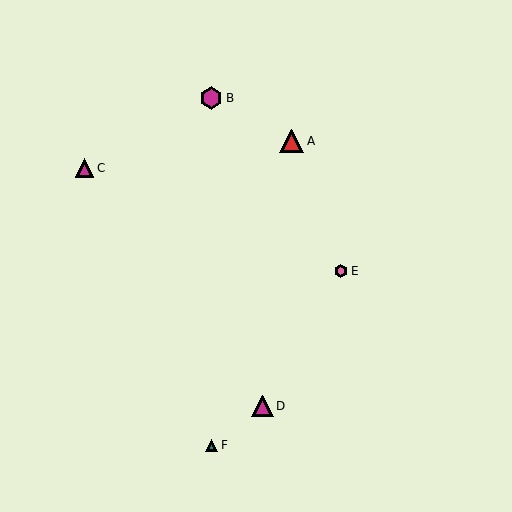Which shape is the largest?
The red triangle (labeled A) is the largest.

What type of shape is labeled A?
Shape A is a red triangle.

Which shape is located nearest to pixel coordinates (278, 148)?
The red triangle (labeled A) at (292, 141) is nearest to that location.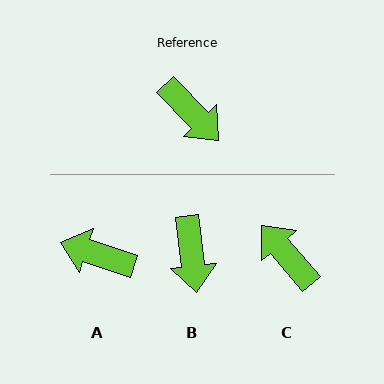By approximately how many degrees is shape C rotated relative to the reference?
Approximately 177 degrees counter-clockwise.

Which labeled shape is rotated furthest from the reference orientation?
C, about 177 degrees away.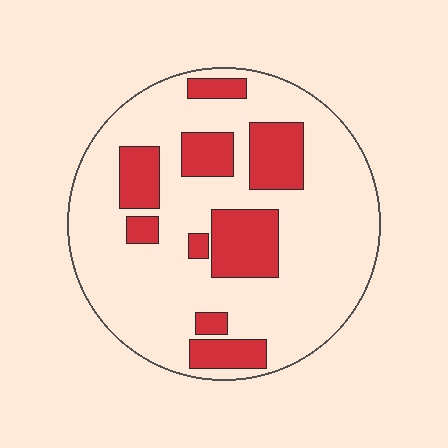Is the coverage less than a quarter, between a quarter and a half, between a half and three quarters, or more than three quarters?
Less than a quarter.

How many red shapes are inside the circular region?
9.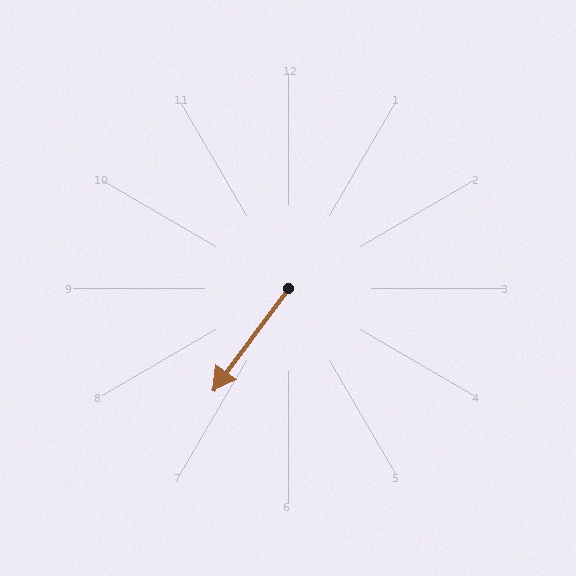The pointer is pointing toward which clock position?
Roughly 7 o'clock.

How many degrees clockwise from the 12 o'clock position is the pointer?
Approximately 216 degrees.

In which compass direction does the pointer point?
Southwest.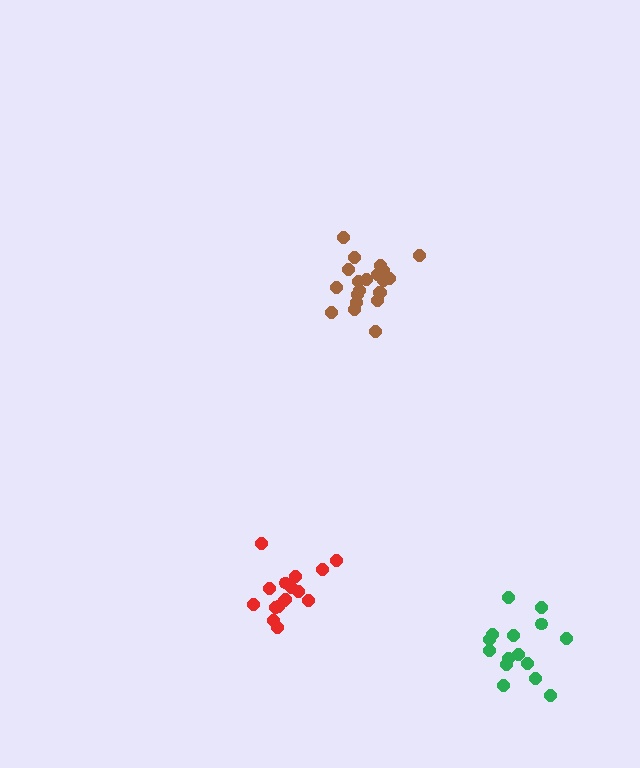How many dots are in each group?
Group 1: 16 dots, Group 2: 21 dots, Group 3: 15 dots (52 total).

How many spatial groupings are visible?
There are 3 spatial groupings.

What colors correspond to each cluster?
The clusters are colored: red, brown, green.